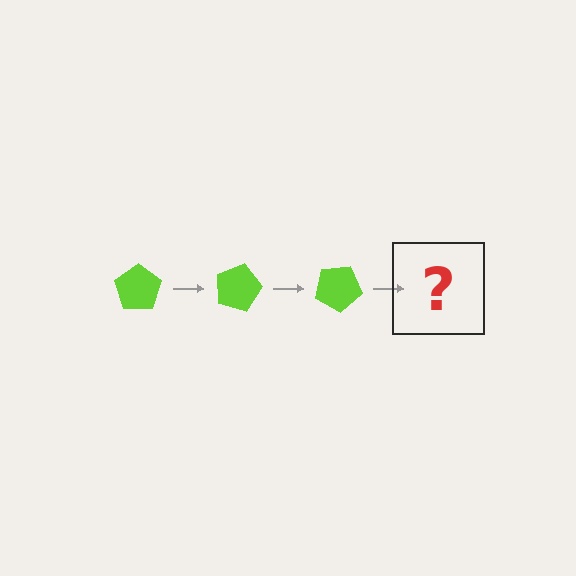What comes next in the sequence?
The next element should be a lime pentagon rotated 45 degrees.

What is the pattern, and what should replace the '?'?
The pattern is that the pentagon rotates 15 degrees each step. The '?' should be a lime pentagon rotated 45 degrees.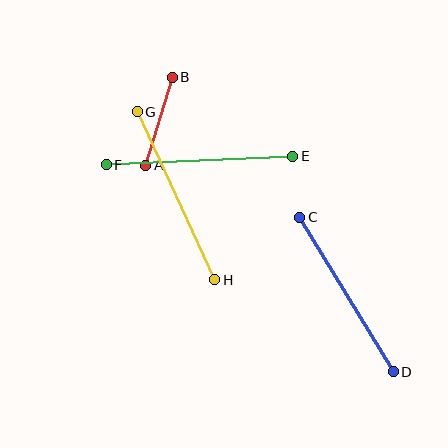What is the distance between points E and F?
The distance is approximately 187 pixels.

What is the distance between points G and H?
The distance is approximately 185 pixels.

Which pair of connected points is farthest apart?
Points E and F are farthest apart.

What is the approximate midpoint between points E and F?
The midpoint is at approximately (199, 160) pixels.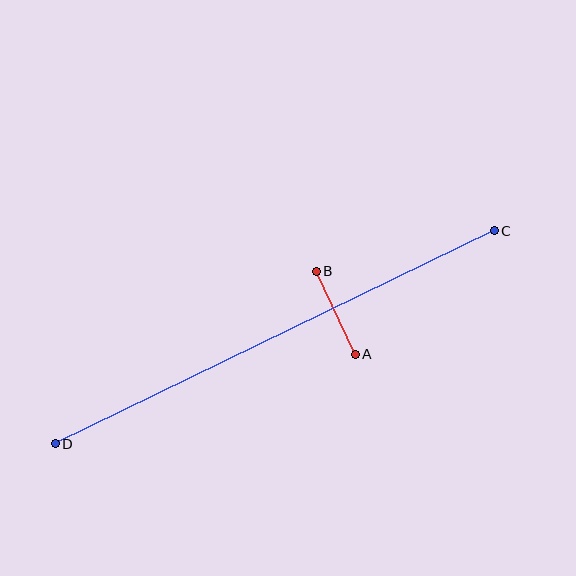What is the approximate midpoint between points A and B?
The midpoint is at approximately (336, 313) pixels.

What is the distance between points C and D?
The distance is approximately 488 pixels.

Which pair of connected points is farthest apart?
Points C and D are farthest apart.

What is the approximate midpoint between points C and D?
The midpoint is at approximately (275, 337) pixels.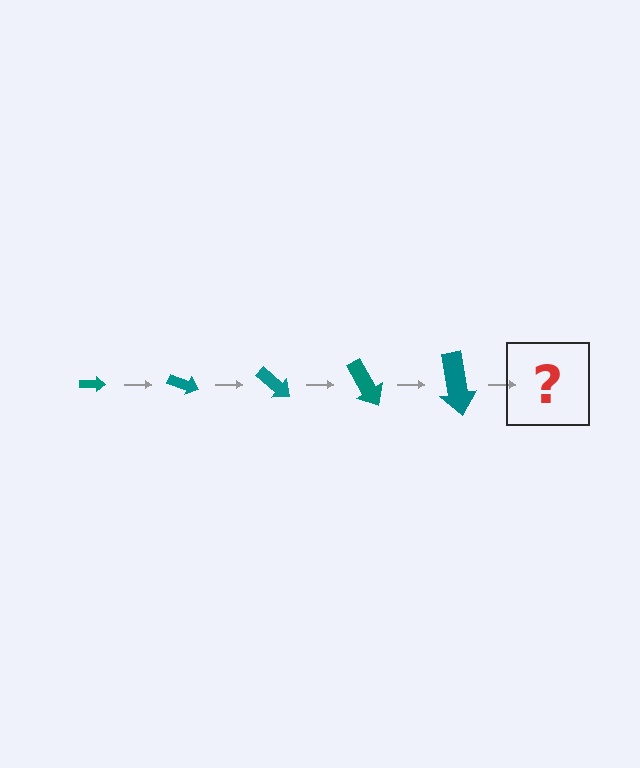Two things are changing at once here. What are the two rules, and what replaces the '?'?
The two rules are that the arrow grows larger each step and it rotates 20 degrees each step. The '?' should be an arrow, larger than the previous one and rotated 100 degrees from the start.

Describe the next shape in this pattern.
It should be an arrow, larger than the previous one and rotated 100 degrees from the start.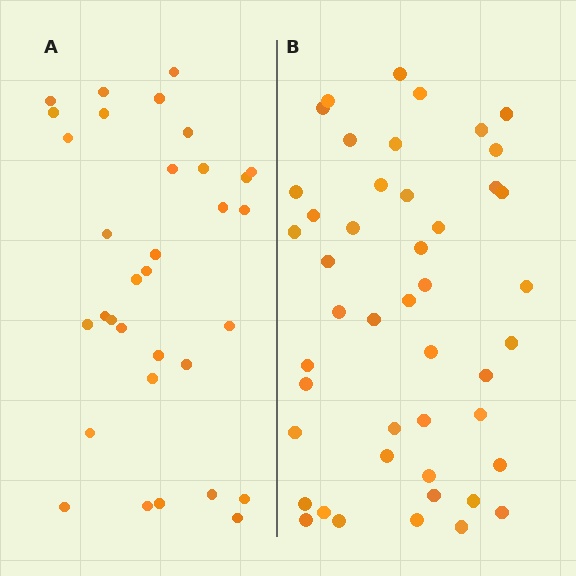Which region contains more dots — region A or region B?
Region B (the right region) has more dots.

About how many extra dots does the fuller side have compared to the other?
Region B has approximately 15 more dots than region A.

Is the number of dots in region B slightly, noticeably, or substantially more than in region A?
Region B has noticeably more, but not dramatically so. The ratio is roughly 1.4 to 1.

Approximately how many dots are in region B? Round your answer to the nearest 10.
About 50 dots. (The exact count is 46, which rounds to 50.)